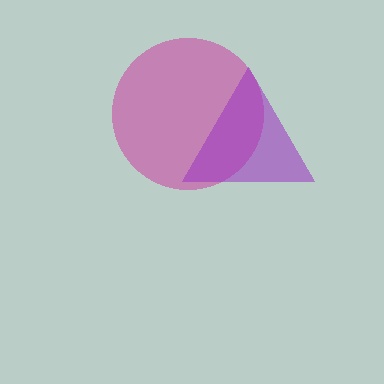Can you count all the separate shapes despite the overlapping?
Yes, there are 2 separate shapes.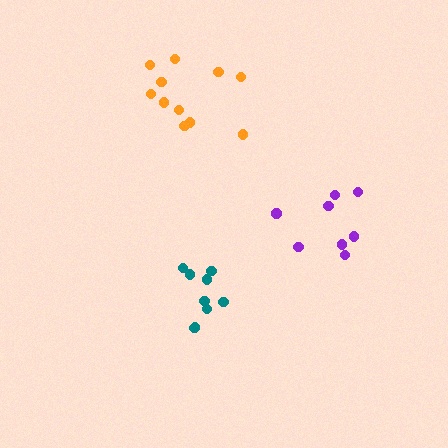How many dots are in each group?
Group 1: 11 dots, Group 2: 8 dots, Group 3: 9 dots (28 total).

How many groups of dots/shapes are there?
There are 3 groups.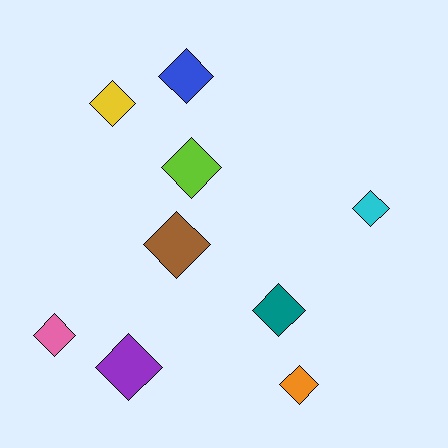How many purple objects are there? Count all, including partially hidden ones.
There is 1 purple object.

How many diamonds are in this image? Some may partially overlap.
There are 9 diamonds.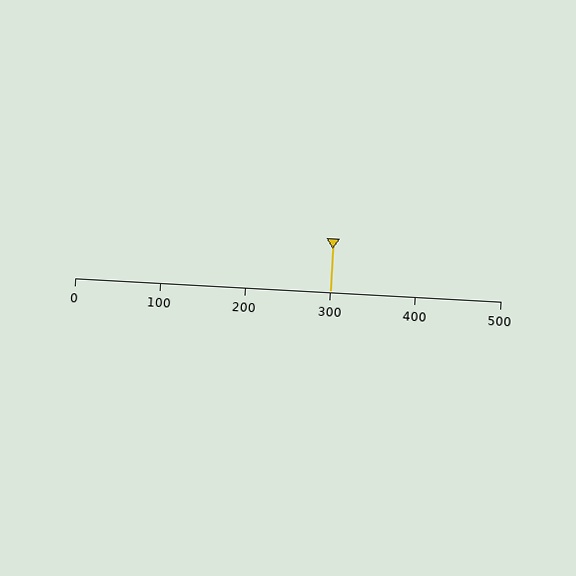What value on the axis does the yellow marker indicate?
The marker indicates approximately 300.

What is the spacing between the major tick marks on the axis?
The major ticks are spaced 100 apart.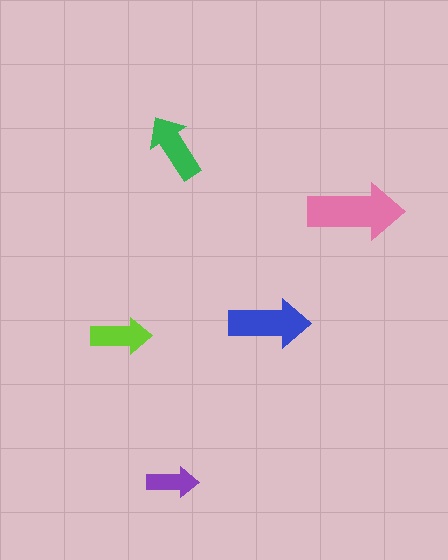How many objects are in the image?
There are 5 objects in the image.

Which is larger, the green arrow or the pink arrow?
The pink one.